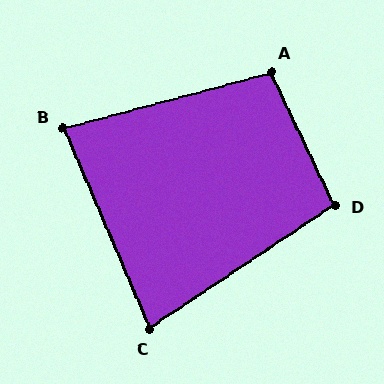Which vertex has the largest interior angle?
A, at approximately 100 degrees.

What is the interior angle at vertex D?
Approximately 98 degrees (obtuse).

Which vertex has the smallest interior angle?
C, at approximately 80 degrees.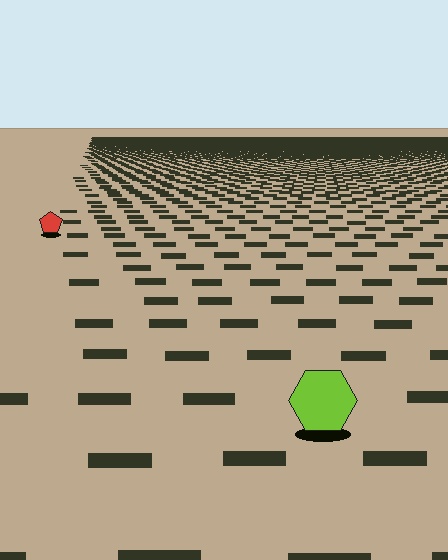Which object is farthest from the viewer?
The red pentagon is farthest from the viewer. It appears smaller and the ground texture around it is denser.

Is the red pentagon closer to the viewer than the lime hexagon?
No. The lime hexagon is closer — you can tell from the texture gradient: the ground texture is coarser near it.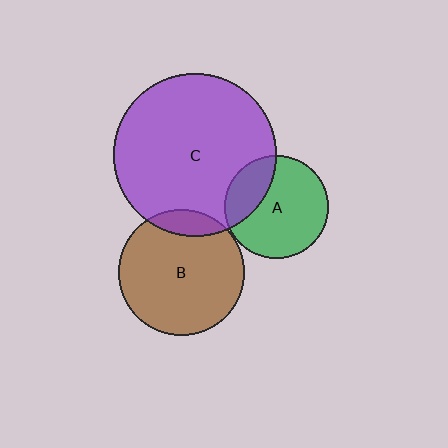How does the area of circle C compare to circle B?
Approximately 1.7 times.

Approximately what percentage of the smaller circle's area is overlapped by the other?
Approximately 10%.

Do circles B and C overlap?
Yes.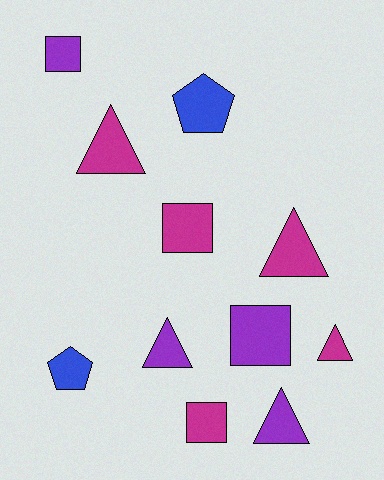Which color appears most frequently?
Magenta, with 5 objects.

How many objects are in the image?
There are 11 objects.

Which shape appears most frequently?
Triangle, with 5 objects.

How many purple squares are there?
There are 2 purple squares.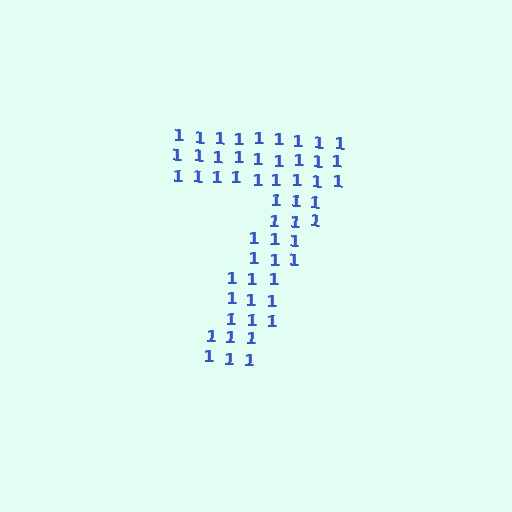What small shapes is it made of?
It is made of small digit 1's.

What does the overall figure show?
The overall figure shows the digit 7.